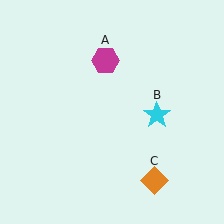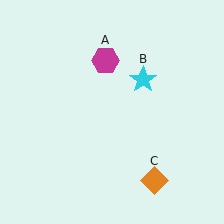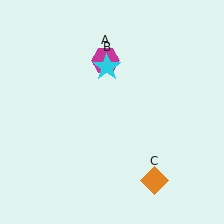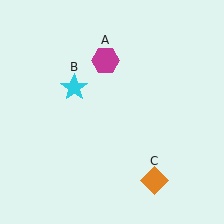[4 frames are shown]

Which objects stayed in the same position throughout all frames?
Magenta hexagon (object A) and orange diamond (object C) remained stationary.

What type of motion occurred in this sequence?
The cyan star (object B) rotated counterclockwise around the center of the scene.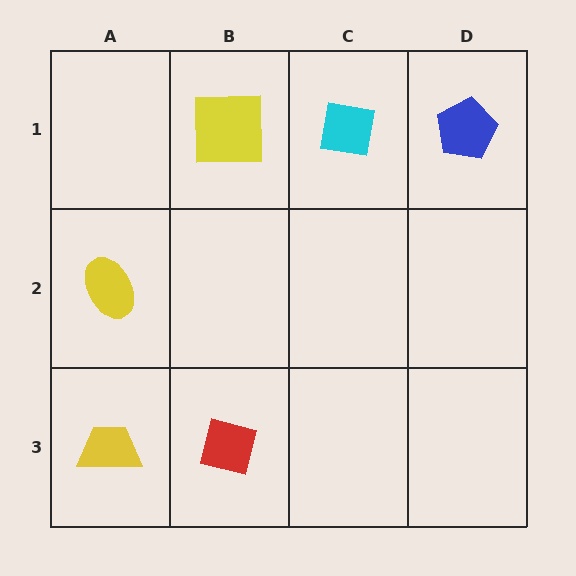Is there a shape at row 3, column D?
No, that cell is empty.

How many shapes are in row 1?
3 shapes.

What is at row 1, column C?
A cyan square.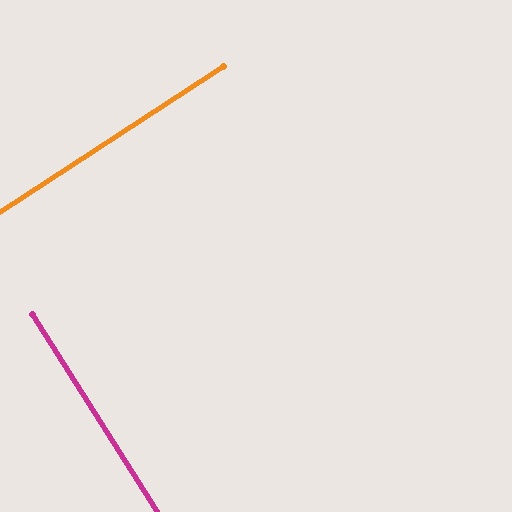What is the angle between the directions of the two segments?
Approximately 89 degrees.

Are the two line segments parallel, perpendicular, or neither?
Perpendicular — they meet at approximately 89°.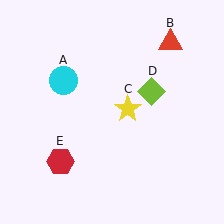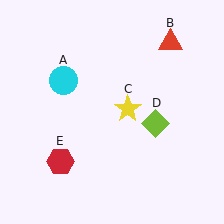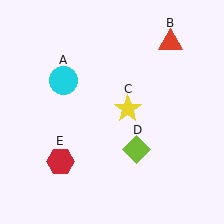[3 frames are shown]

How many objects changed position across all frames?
1 object changed position: lime diamond (object D).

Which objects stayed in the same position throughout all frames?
Cyan circle (object A) and red triangle (object B) and yellow star (object C) and red hexagon (object E) remained stationary.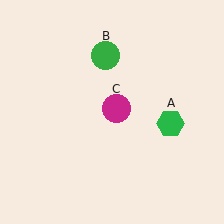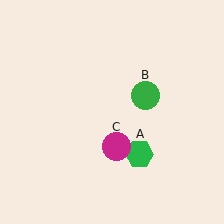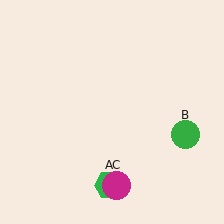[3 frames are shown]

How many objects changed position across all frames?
3 objects changed position: green hexagon (object A), green circle (object B), magenta circle (object C).